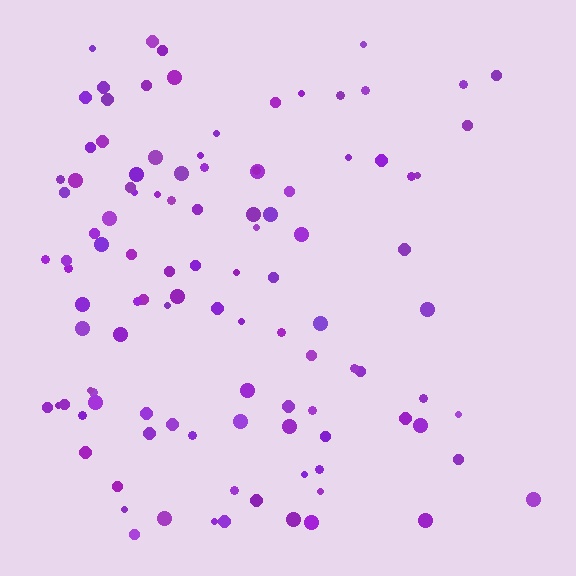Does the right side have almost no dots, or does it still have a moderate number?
Still a moderate number, just noticeably fewer than the left.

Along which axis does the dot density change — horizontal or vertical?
Horizontal.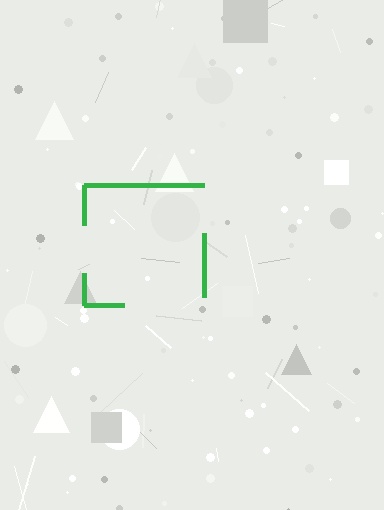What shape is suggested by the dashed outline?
The dashed outline suggests a square.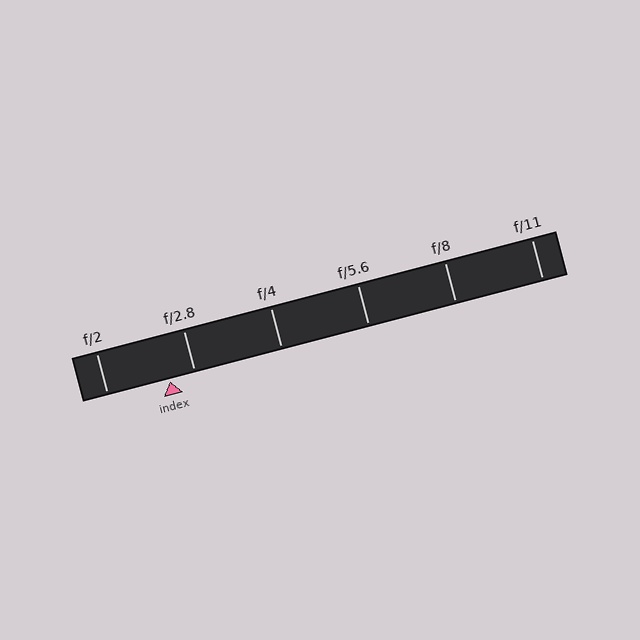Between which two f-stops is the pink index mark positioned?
The index mark is between f/2 and f/2.8.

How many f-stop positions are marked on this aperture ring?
There are 6 f-stop positions marked.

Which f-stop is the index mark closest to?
The index mark is closest to f/2.8.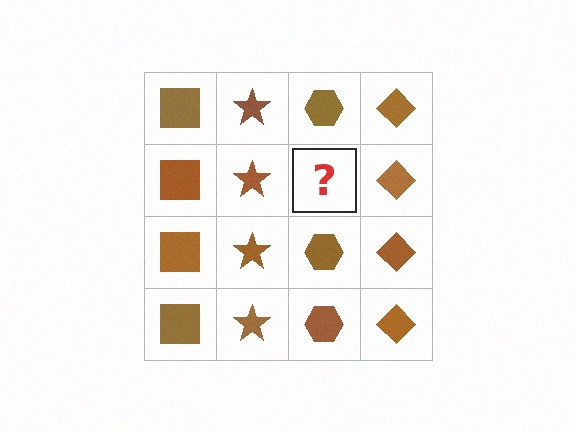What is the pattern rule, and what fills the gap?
The rule is that each column has a consistent shape. The gap should be filled with a brown hexagon.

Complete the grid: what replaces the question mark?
The question mark should be replaced with a brown hexagon.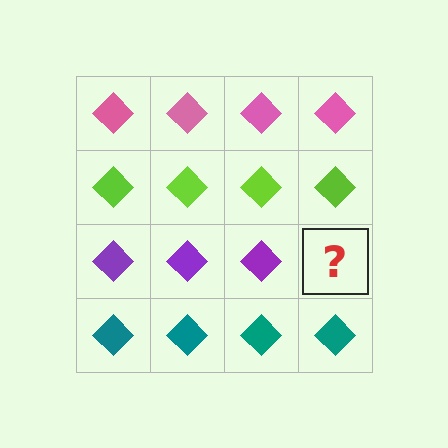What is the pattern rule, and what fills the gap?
The rule is that each row has a consistent color. The gap should be filled with a purple diamond.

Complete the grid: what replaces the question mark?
The question mark should be replaced with a purple diamond.